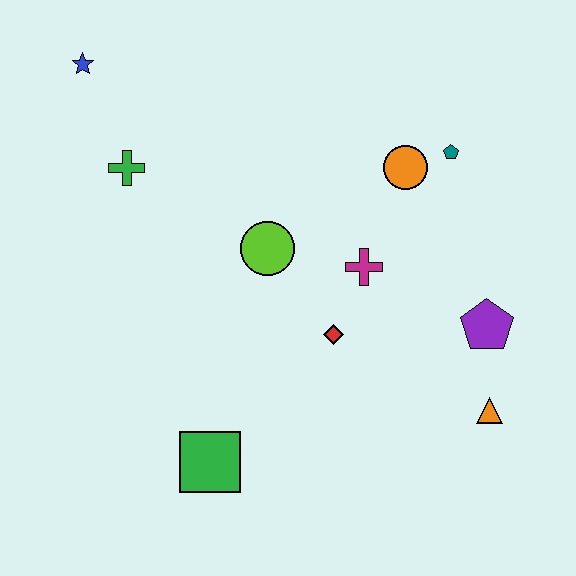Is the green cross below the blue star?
Yes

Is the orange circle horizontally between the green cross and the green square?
No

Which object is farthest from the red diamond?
The blue star is farthest from the red diamond.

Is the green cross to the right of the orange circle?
No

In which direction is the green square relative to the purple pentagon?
The green square is to the left of the purple pentagon.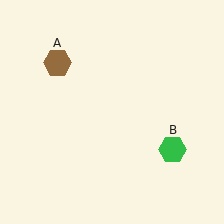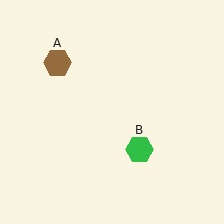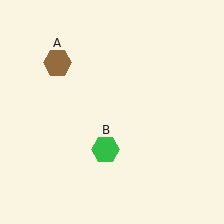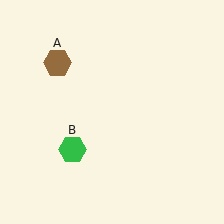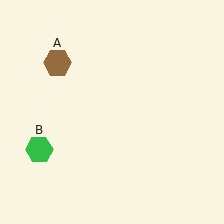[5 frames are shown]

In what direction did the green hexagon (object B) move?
The green hexagon (object B) moved left.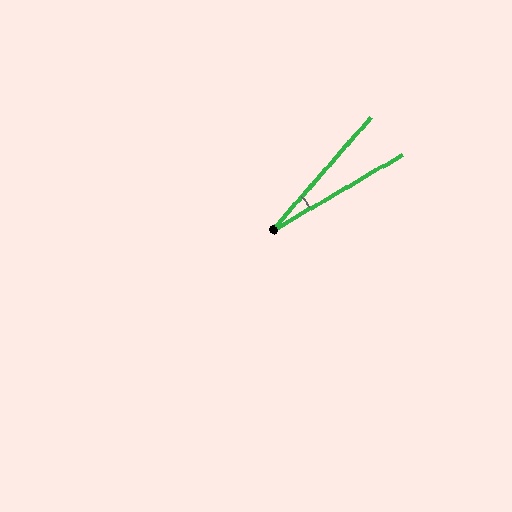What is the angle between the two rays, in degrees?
Approximately 19 degrees.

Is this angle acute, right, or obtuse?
It is acute.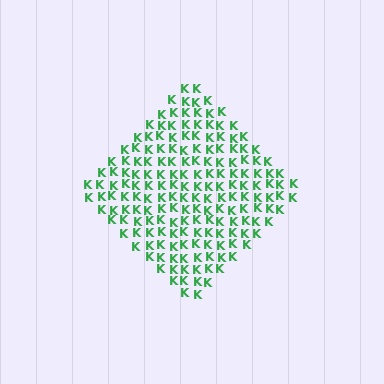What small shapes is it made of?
It is made of small letter K's.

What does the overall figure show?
The overall figure shows a diamond.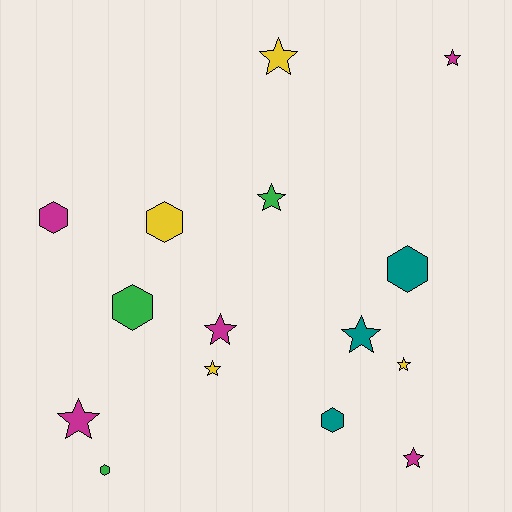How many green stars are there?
There is 1 green star.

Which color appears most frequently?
Magenta, with 5 objects.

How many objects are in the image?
There are 15 objects.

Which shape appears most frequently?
Star, with 9 objects.